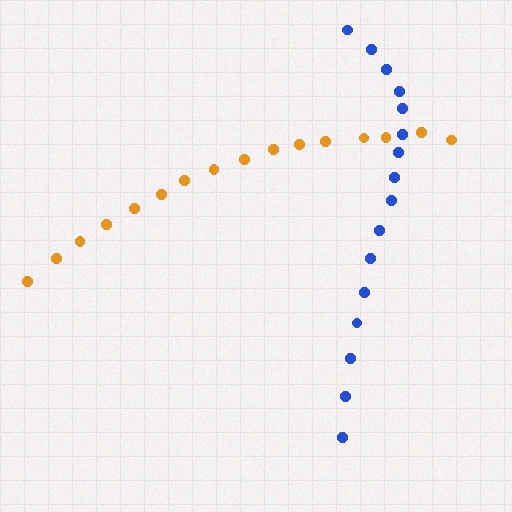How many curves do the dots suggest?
There are 2 distinct paths.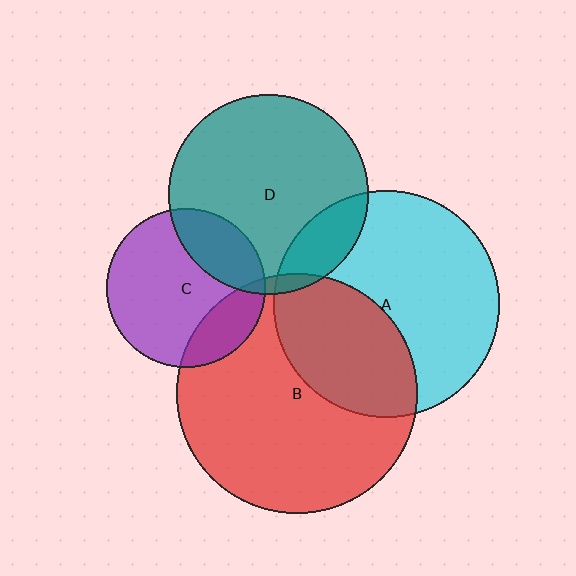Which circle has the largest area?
Circle B (red).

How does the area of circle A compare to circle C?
Approximately 2.0 times.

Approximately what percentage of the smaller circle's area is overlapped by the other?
Approximately 20%.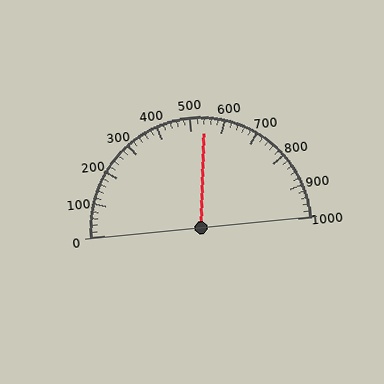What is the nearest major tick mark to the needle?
The nearest major tick mark is 500.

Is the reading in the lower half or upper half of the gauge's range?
The reading is in the upper half of the range (0 to 1000).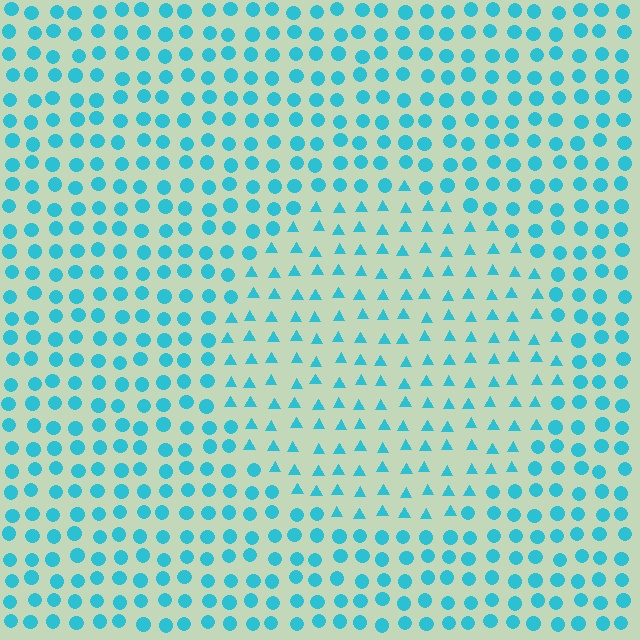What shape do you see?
I see a circle.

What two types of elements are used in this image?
The image uses triangles inside the circle region and circles outside it.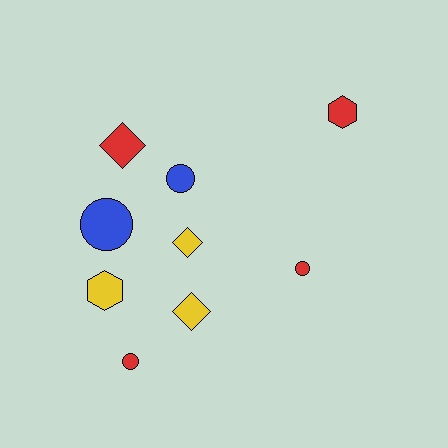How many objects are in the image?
There are 9 objects.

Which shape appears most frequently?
Circle, with 4 objects.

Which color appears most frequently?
Red, with 4 objects.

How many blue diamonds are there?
There are no blue diamonds.